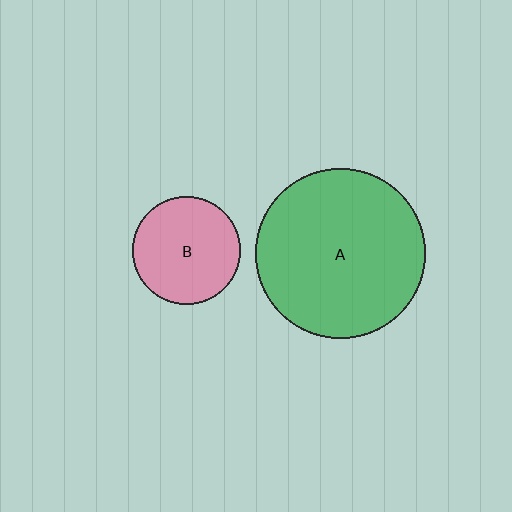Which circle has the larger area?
Circle A (green).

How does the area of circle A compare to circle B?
Approximately 2.5 times.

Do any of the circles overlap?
No, none of the circles overlap.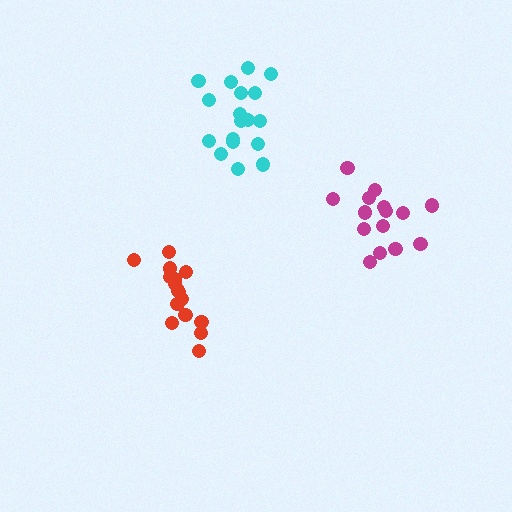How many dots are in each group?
Group 1: 16 dots, Group 2: 18 dots, Group 3: 15 dots (49 total).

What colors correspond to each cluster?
The clusters are colored: red, cyan, magenta.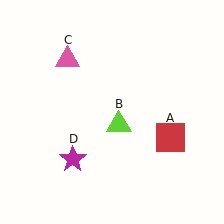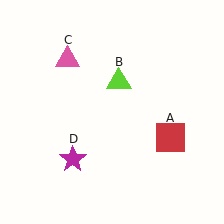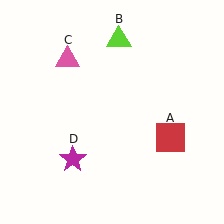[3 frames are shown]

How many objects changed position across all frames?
1 object changed position: lime triangle (object B).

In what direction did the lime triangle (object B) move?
The lime triangle (object B) moved up.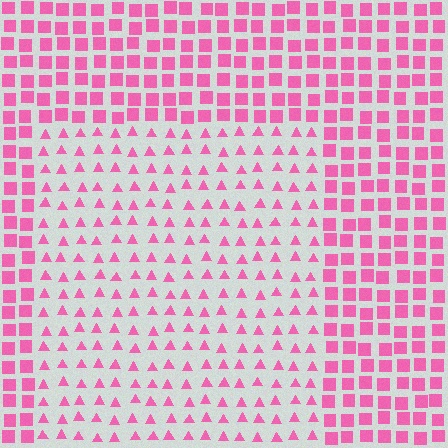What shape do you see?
I see a rectangle.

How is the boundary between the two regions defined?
The boundary is defined by a change in element shape: triangles inside vs. squares outside. All elements share the same color and spacing.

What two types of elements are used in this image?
The image uses triangles inside the rectangle region and squares outside it.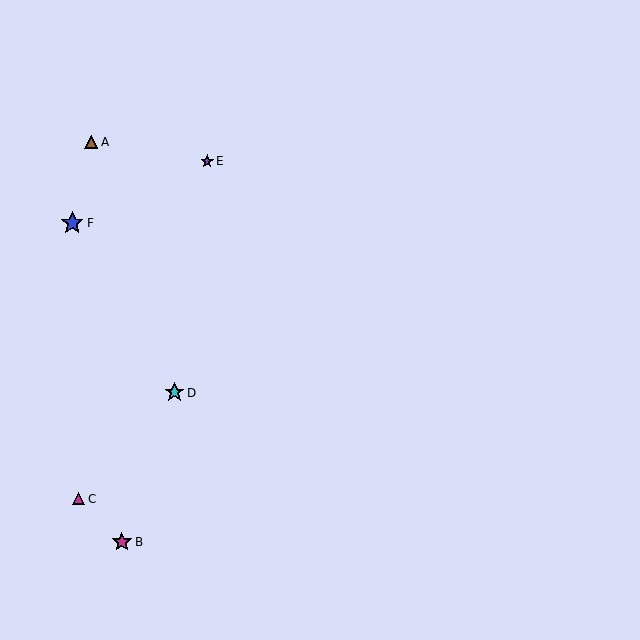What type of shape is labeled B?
Shape B is a magenta star.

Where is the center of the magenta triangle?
The center of the magenta triangle is at (79, 499).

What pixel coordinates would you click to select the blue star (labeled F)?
Click at (72, 223) to select the blue star F.